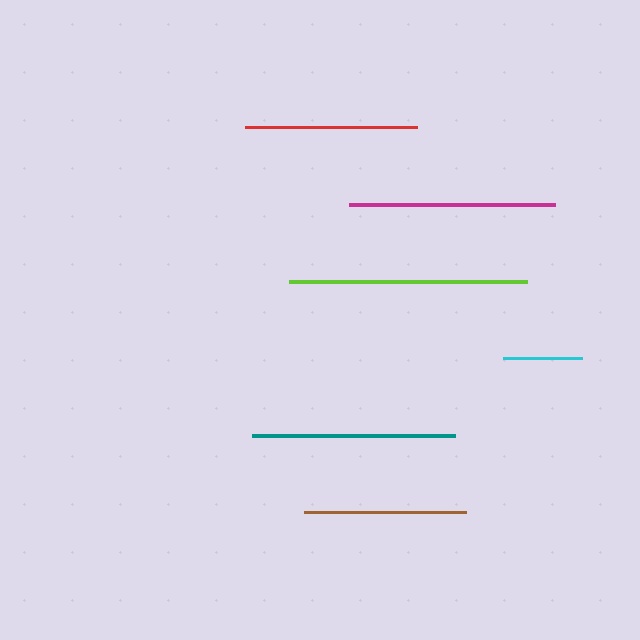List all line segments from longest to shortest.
From longest to shortest: lime, magenta, teal, red, brown, cyan.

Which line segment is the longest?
The lime line is the longest at approximately 238 pixels.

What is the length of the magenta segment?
The magenta segment is approximately 207 pixels long.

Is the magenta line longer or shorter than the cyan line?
The magenta line is longer than the cyan line.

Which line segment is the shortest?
The cyan line is the shortest at approximately 79 pixels.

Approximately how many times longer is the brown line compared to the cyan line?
The brown line is approximately 2.0 times the length of the cyan line.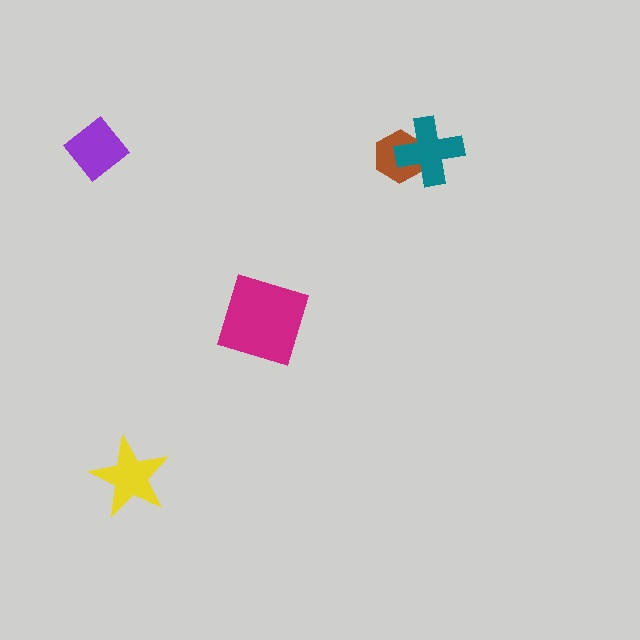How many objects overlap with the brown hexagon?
1 object overlaps with the brown hexagon.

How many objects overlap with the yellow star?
0 objects overlap with the yellow star.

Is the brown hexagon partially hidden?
Yes, it is partially covered by another shape.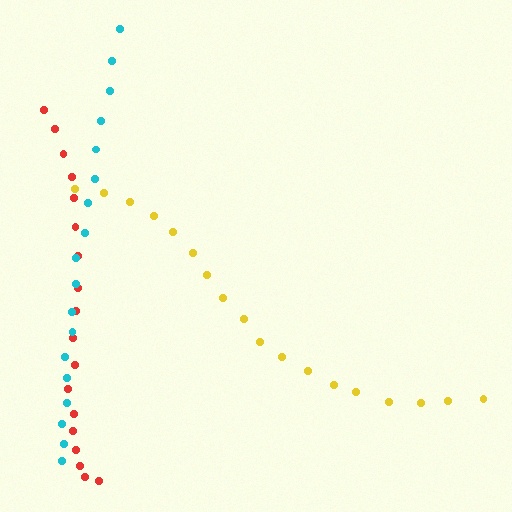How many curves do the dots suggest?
There are 3 distinct paths.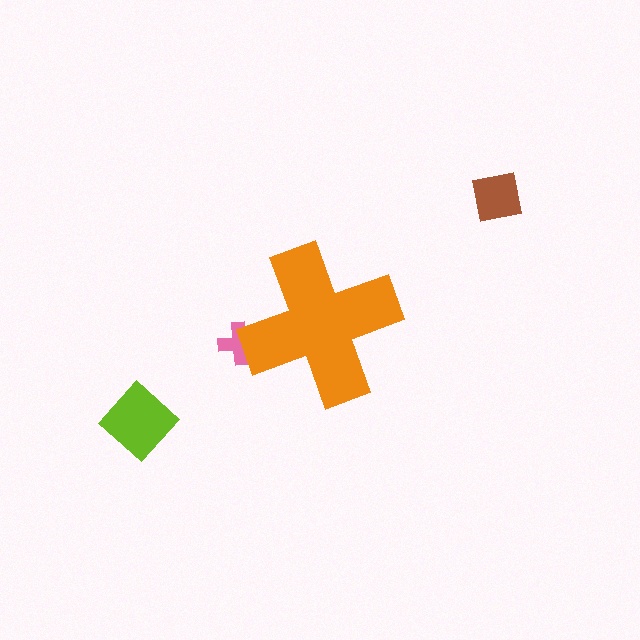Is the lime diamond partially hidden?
No, the lime diamond is fully visible.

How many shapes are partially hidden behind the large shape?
1 shape is partially hidden.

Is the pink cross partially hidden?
Yes, the pink cross is partially hidden behind the orange cross.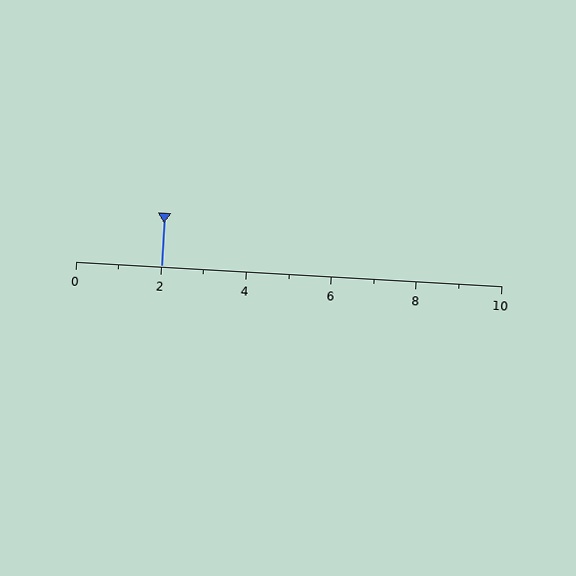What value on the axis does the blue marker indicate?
The marker indicates approximately 2.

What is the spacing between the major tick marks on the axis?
The major ticks are spaced 2 apart.